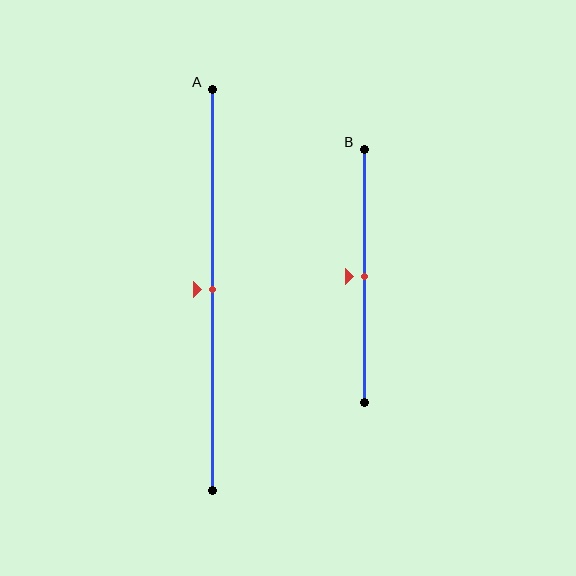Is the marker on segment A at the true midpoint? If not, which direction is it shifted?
Yes, the marker on segment A is at the true midpoint.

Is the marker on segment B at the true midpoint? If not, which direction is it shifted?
Yes, the marker on segment B is at the true midpoint.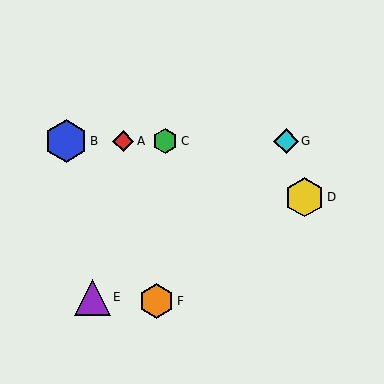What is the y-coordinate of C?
Object C is at y≈141.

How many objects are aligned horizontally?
4 objects (A, B, C, G) are aligned horizontally.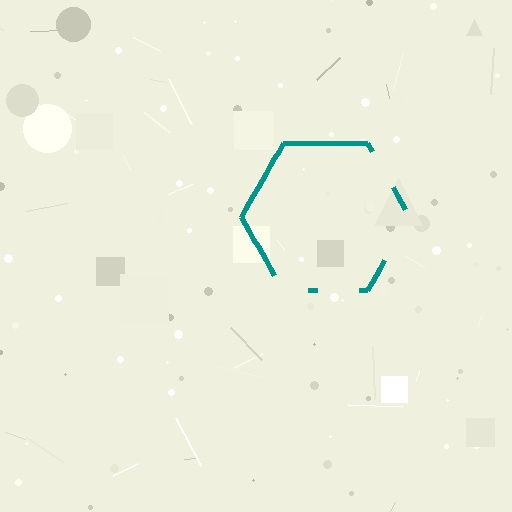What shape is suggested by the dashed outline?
The dashed outline suggests a hexagon.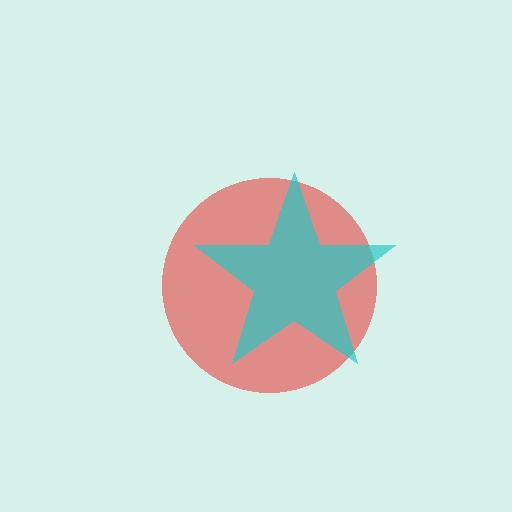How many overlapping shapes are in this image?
There are 2 overlapping shapes in the image.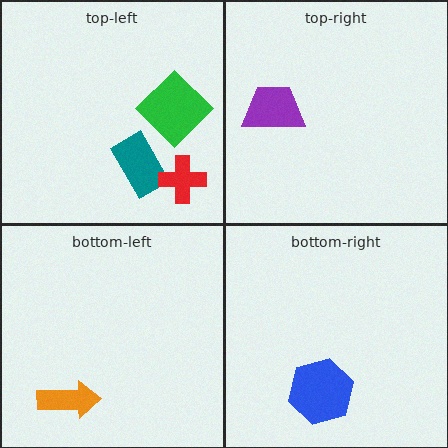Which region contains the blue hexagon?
The bottom-right region.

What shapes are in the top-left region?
The teal rectangle, the red cross, the green diamond.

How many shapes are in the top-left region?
3.